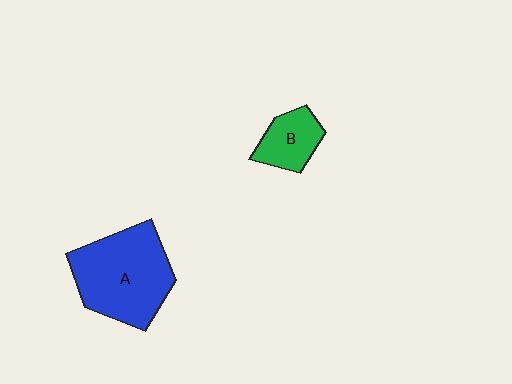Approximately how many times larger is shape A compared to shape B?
Approximately 2.5 times.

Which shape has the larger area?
Shape A (blue).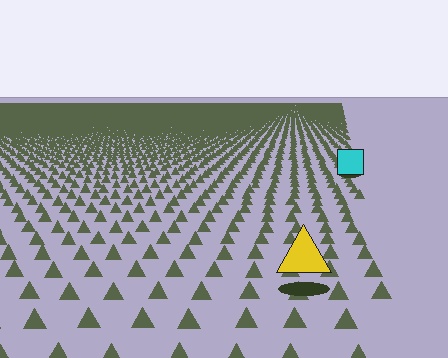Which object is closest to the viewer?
The yellow triangle is closest. The texture marks near it are larger and more spread out.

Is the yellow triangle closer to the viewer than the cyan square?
Yes. The yellow triangle is closer — you can tell from the texture gradient: the ground texture is coarser near it.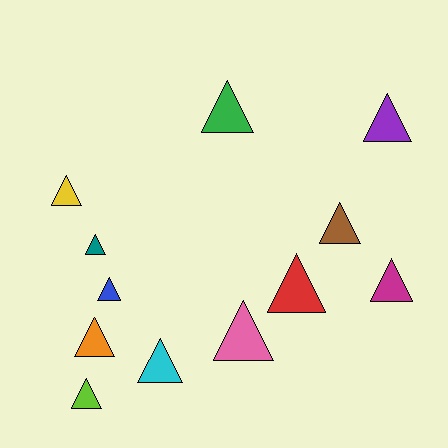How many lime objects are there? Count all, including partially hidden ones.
There is 1 lime object.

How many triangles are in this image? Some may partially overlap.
There are 12 triangles.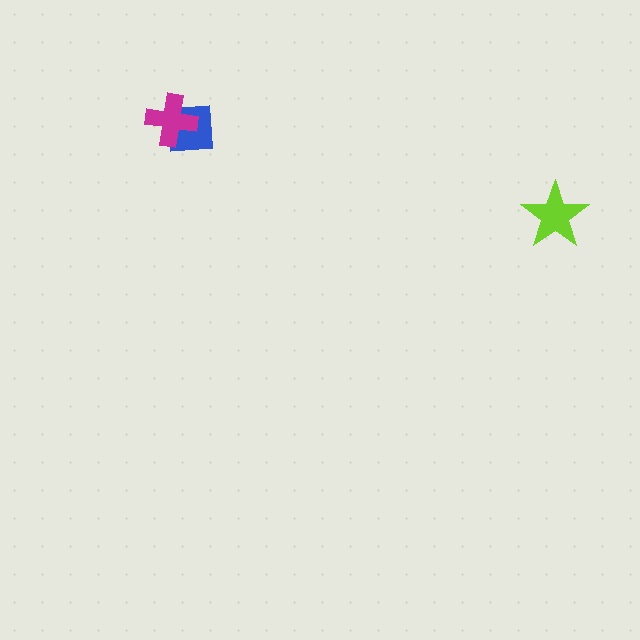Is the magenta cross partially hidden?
No, no other shape covers it.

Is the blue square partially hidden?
Yes, it is partially covered by another shape.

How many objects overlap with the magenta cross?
1 object overlaps with the magenta cross.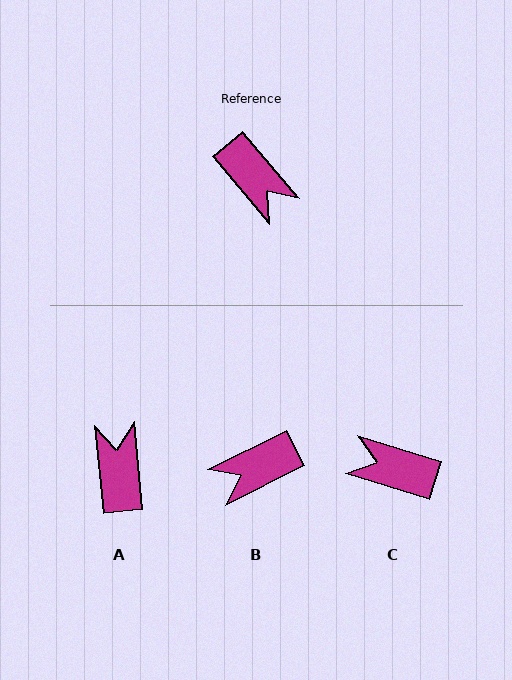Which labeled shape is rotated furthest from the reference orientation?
C, about 148 degrees away.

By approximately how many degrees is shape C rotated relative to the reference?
Approximately 148 degrees clockwise.